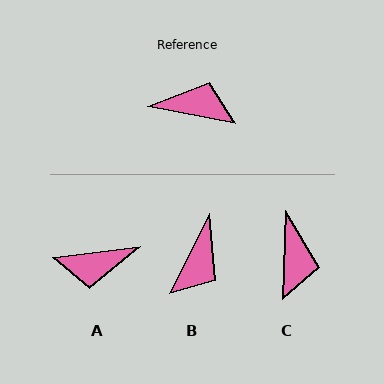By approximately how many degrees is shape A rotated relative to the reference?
Approximately 162 degrees clockwise.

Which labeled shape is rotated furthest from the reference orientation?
A, about 162 degrees away.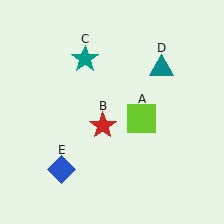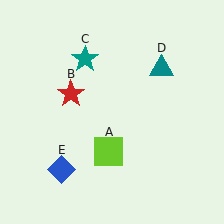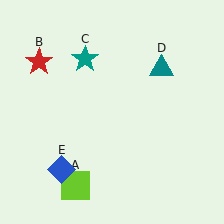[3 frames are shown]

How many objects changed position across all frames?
2 objects changed position: lime square (object A), red star (object B).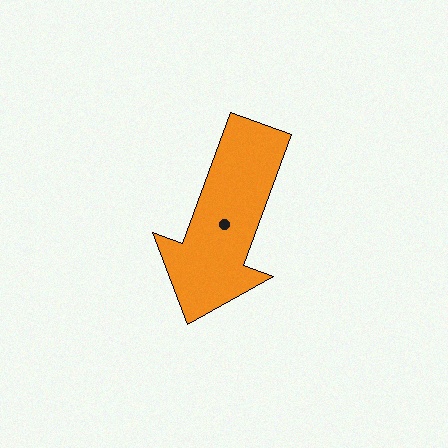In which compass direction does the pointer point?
South.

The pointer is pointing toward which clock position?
Roughly 7 o'clock.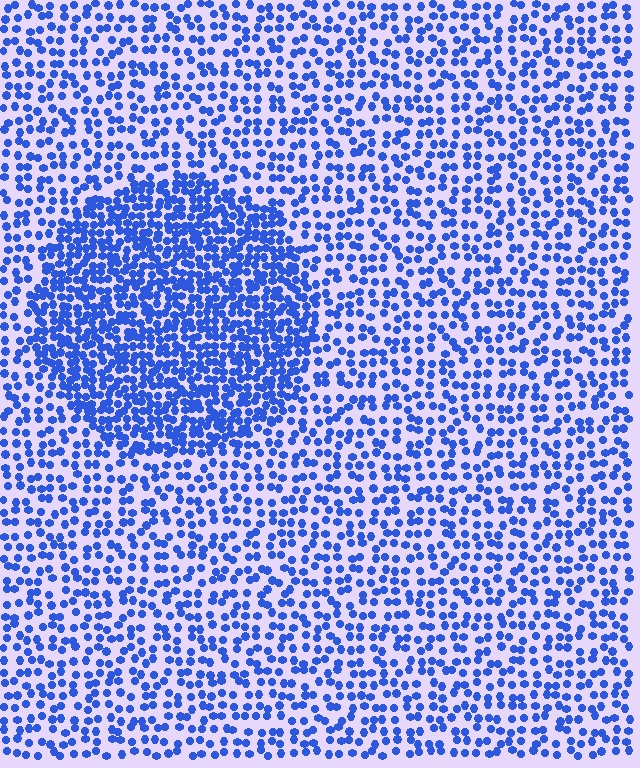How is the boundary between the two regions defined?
The boundary is defined by a change in element density (approximately 2.0x ratio). All elements are the same color, size, and shape.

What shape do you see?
I see a circle.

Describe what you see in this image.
The image contains small blue elements arranged at two different densities. A circle-shaped region is visible where the elements are more densely packed than the surrounding area.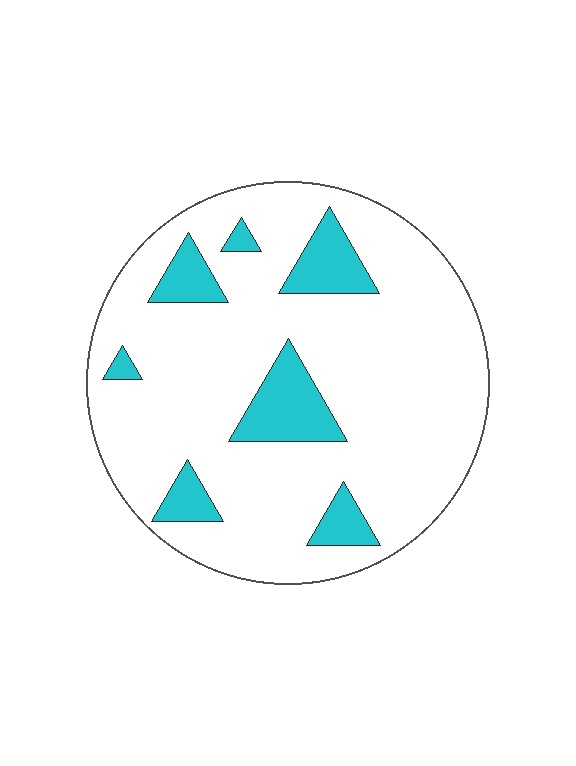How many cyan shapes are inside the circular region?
7.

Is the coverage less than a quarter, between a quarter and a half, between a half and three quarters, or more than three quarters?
Less than a quarter.